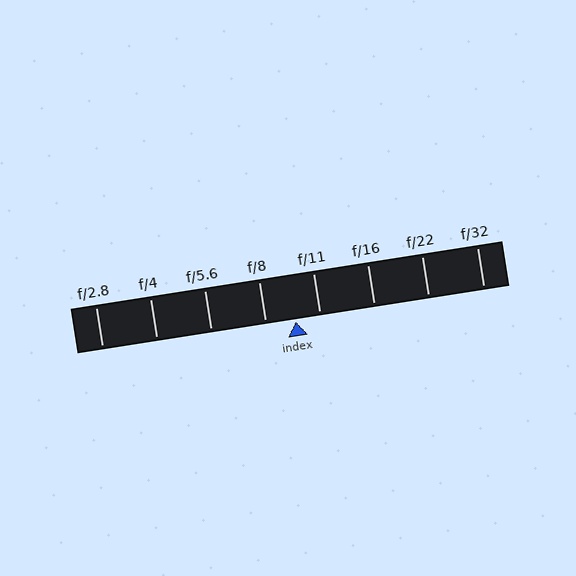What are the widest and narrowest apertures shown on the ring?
The widest aperture shown is f/2.8 and the narrowest is f/32.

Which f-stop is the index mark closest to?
The index mark is closest to f/11.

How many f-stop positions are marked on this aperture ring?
There are 8 f-stop positions marked.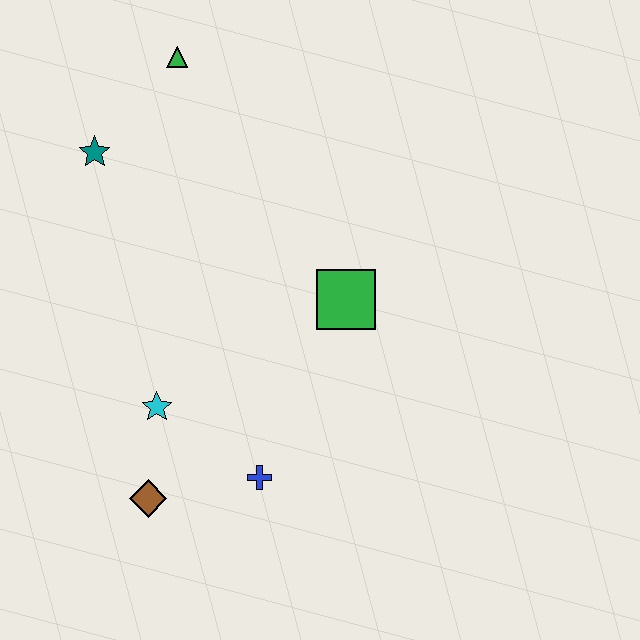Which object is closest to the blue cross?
The brown diamond is closest to the blue cross.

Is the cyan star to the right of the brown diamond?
Yes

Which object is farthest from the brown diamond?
The green triangle is farthest from the brown diamond.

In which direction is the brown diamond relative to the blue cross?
The brown diamond is to the left of the blue cross.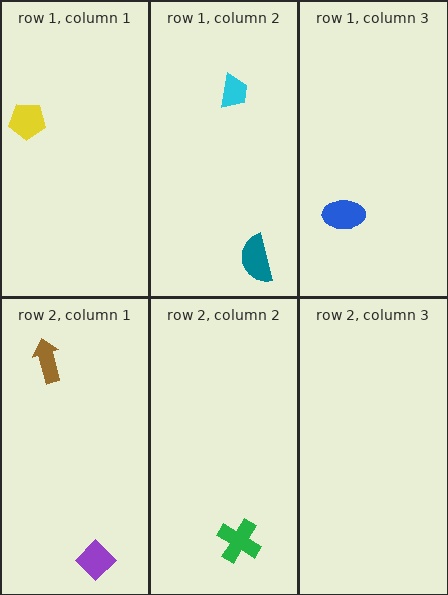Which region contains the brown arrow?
The row 2, column 1 region.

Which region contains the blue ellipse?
The row 1, column 3 region.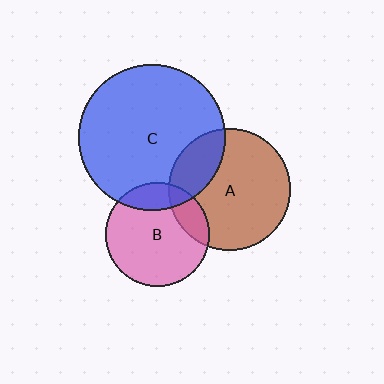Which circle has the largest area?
Circle C (blue).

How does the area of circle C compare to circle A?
Approximately 1.4 times.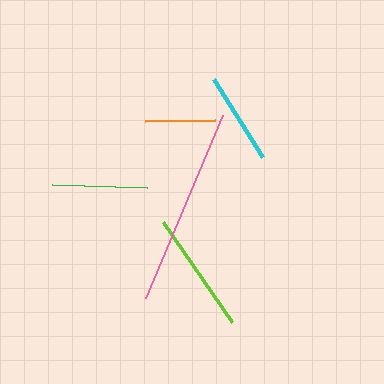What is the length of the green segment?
The green segment is approximately 95 pixels long.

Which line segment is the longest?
The pink line is the longest at approximately 198 pixels.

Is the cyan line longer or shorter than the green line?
The green line is longer than the cyan line.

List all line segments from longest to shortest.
From longest to shortest: pink, lime, green, cyan, orange.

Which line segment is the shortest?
The orange line is the shortest at approximately 70 pixels.